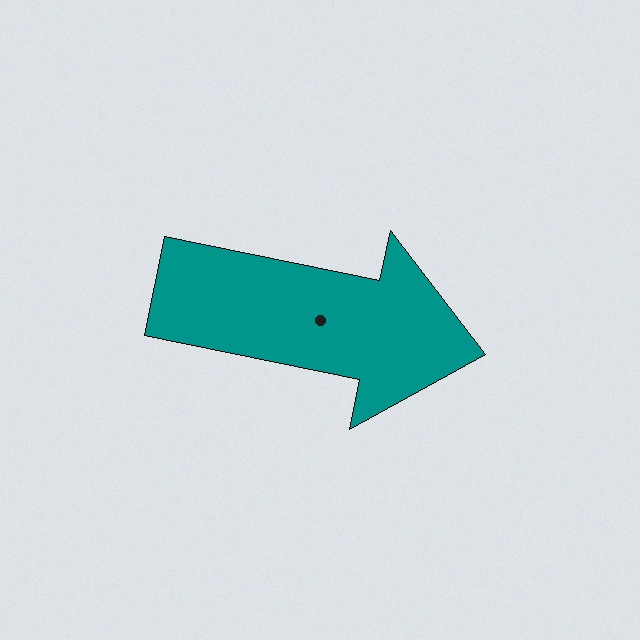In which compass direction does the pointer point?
East.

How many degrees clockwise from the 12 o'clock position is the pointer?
Approximately 102 degrees.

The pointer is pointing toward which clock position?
Roughly 3 o'clock.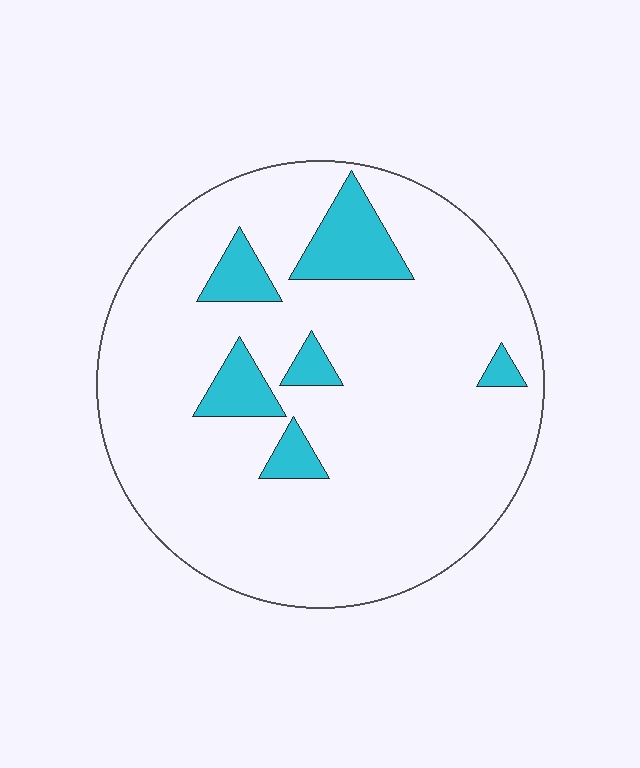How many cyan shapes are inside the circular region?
6.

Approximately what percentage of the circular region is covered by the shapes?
Approximately 10%.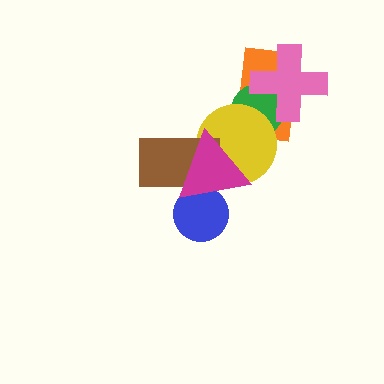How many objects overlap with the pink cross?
2 objects overlap with the pink cross.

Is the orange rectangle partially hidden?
Yes, it is partially covered by another shape.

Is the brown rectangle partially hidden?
Yes, it is partially covered by another shape.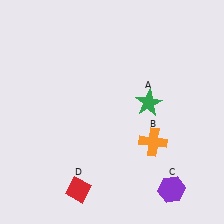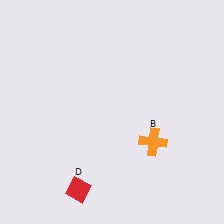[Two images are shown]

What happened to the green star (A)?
The green star (A) was removed in Image 2. It was in the top-right area of Image 1.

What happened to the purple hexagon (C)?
The purple hexagon (C) was removed in Image 2. It was in the bottom-right area of Image 1.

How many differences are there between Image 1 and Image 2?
There are 2 differences between the two images.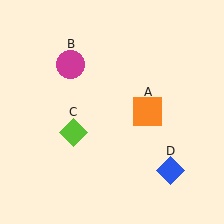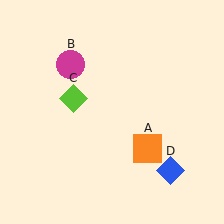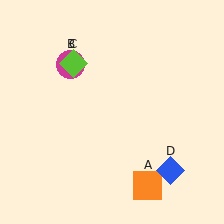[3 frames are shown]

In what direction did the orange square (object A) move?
The orange square (object A) moved down.